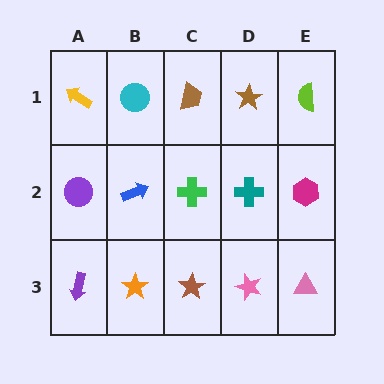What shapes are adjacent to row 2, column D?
A brown star (row 1, column D), a pink star (row 3, column D), a green cross (row 2, column C), a magenta hexagon (row 2, column E).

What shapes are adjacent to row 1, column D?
A teal cross (row 2, column D), a brown trapezoid (row 1, column C), a lime semicircle (row 1, column E).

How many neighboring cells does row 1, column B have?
3.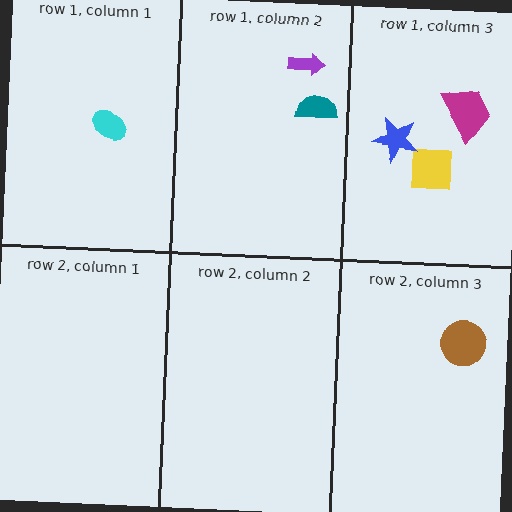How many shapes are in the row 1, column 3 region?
3.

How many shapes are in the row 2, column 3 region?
1.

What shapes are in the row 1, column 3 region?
The magenta trapezoid, the yellow square, the blue star.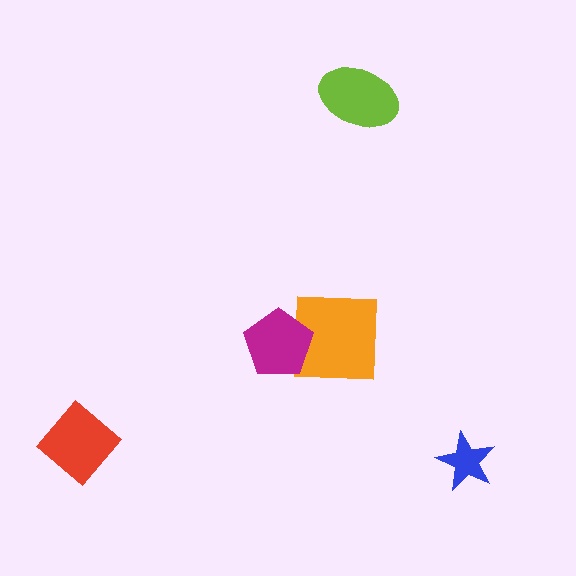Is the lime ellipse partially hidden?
No, no other shape covers it.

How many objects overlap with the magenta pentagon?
1 object overlaps with the magenta pentagon.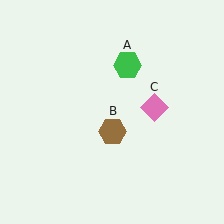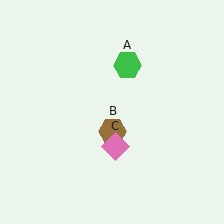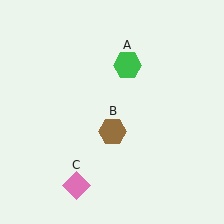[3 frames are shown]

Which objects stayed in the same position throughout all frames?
Green hexagon (object A) and brown hexagon (object B) remained stationary.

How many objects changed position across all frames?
1 object changed position: pink diamond (object C).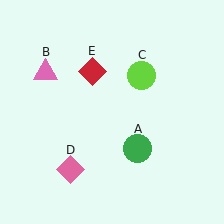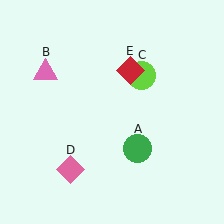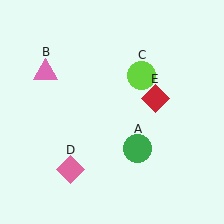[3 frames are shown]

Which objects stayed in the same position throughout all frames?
Green circle (object A) and pink triangle (object B) and lime circle (object C) and pink diamond (object D) remained stationary.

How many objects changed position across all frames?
1 object changed position: red diamond (object E).